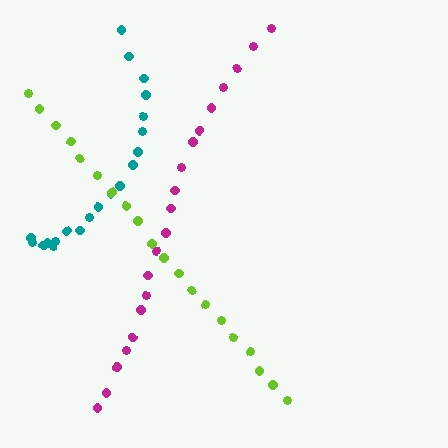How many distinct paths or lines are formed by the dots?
There are 3 distinct paths.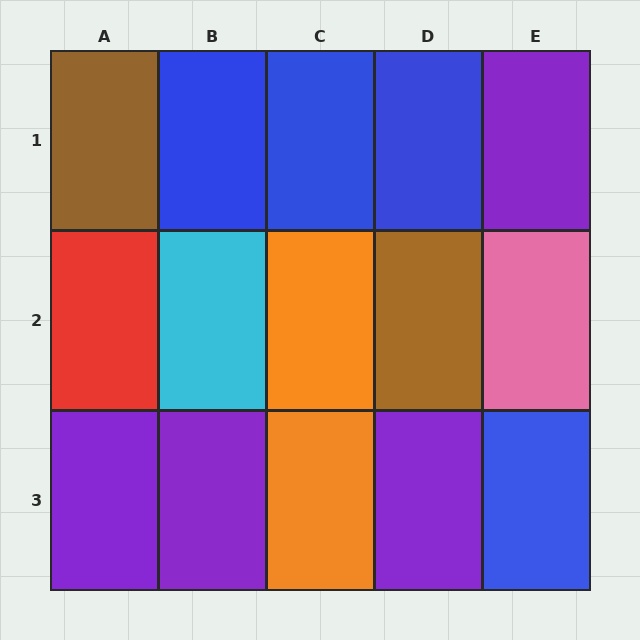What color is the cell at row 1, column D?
Blue.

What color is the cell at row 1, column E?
Purple.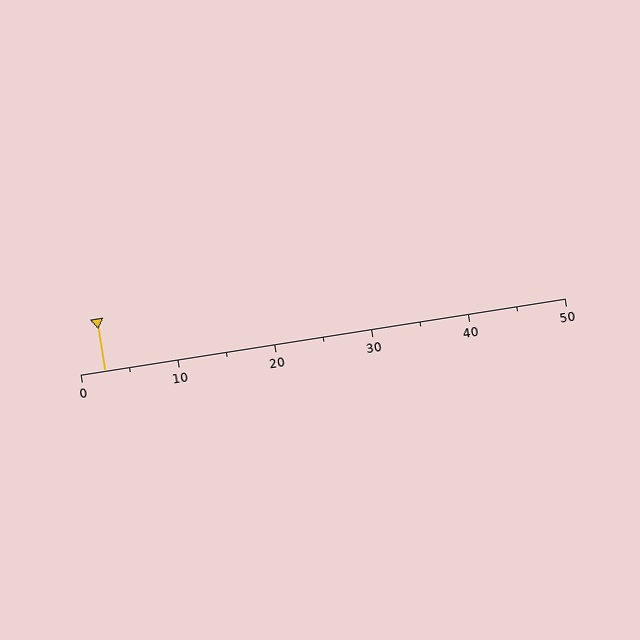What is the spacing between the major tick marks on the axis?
The major ticks are spaced 10 apart.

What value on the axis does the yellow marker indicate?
The marker indicates approximately 2.5.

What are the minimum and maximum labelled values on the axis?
The axis runs from 0 to 50.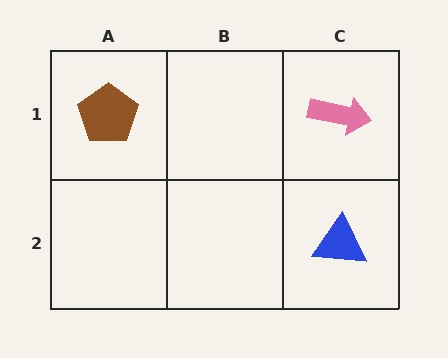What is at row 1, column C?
A pink arrow.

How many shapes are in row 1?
2 shapes.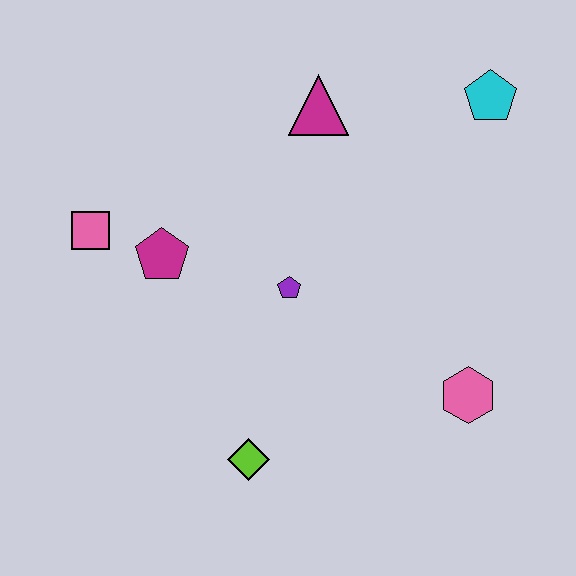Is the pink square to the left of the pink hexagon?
Yes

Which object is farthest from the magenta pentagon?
The cyan pentagon is farthest from the magenta pentagon.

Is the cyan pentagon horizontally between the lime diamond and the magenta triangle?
No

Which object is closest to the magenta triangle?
The cyan pentagon is closest to the magenta triangle.